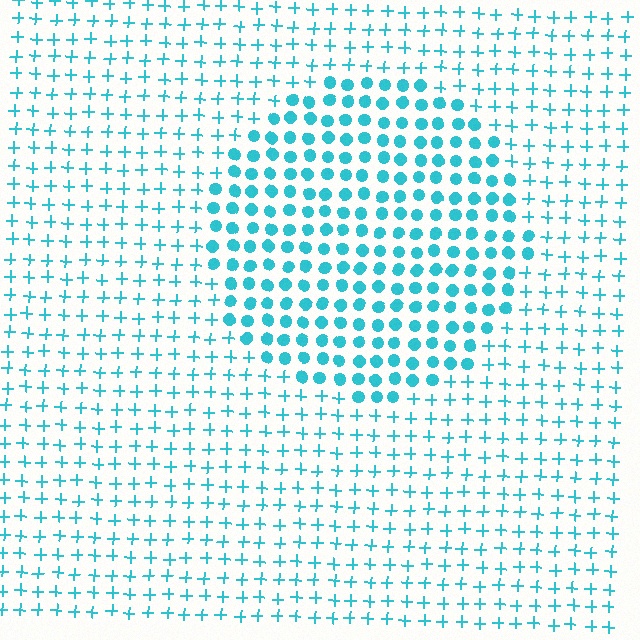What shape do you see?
I see a circle.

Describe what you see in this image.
The image is filled with small cyan elements arranged in a uniform grid. A circle-shaped region contains circles, while the surrounding area contains plus signs. The boundary is defined purely by the change in element shape.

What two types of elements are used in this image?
The image uses circles inside the circle region and plus signs outside it.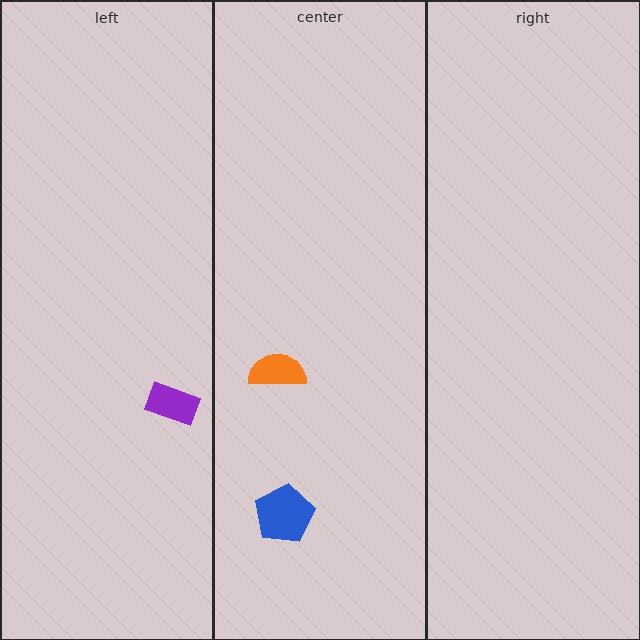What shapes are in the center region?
The orange semicircle, the blue pentagon.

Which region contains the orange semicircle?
The center region.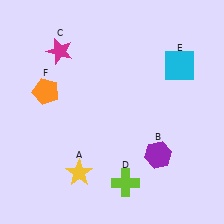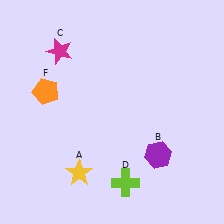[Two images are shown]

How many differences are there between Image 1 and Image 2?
There is 1 difference between the two images.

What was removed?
The cyan square (E) was removed in Image 2.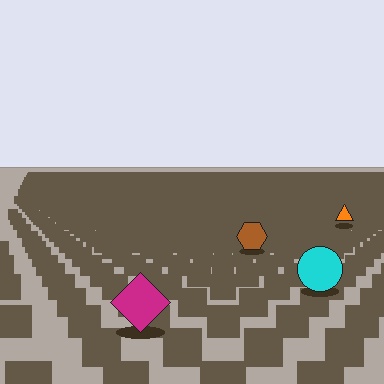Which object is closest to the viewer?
The magenta diamond is closest. The texture marks near it are larger and more spread out.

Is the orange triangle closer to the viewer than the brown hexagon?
No. The brown hexagon is closer — you can tell from the texture gradient: the ground texture is coarser near it.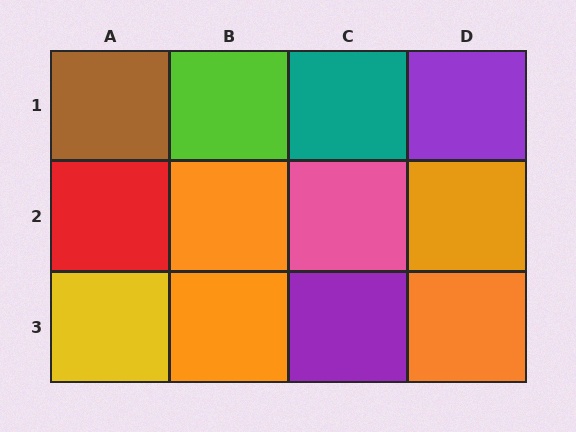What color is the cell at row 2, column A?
Red.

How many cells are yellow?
1 cell is yellow.